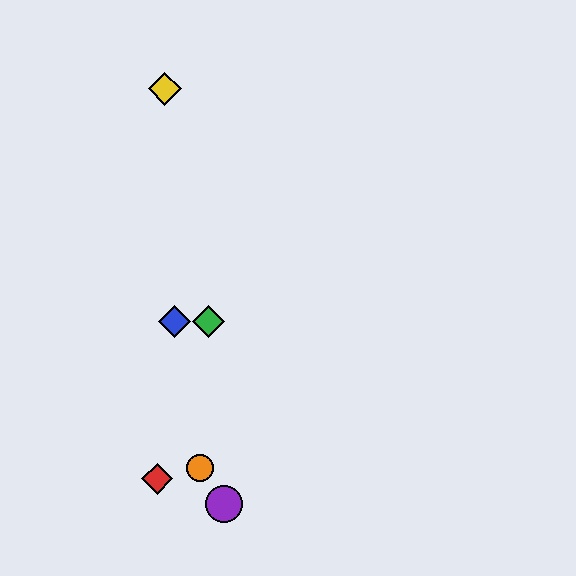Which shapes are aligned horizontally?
The blue diamond, the green diamond are aligned horizontally.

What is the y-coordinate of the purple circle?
The purple circle is at y≈504.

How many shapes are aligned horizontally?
2 shapes (the blue diamond, the green diamond) are aligned horizontally.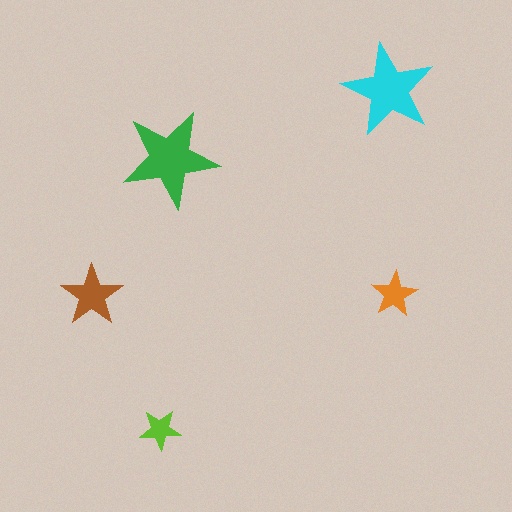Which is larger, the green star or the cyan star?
The green one.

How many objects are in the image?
There are 5 objects in the image.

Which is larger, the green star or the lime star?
The green one.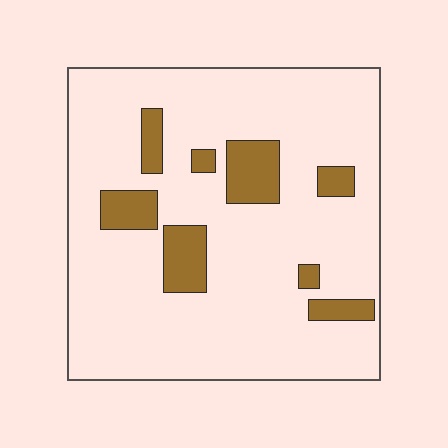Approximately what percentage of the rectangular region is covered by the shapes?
Approximately 15%.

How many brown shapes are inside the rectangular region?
8.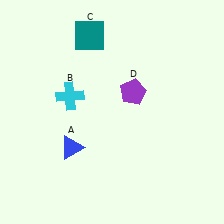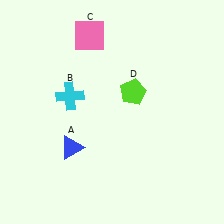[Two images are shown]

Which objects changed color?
C changed from teal to pink. D changed from purple to lime.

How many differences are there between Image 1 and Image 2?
There are 2 differences between the two images.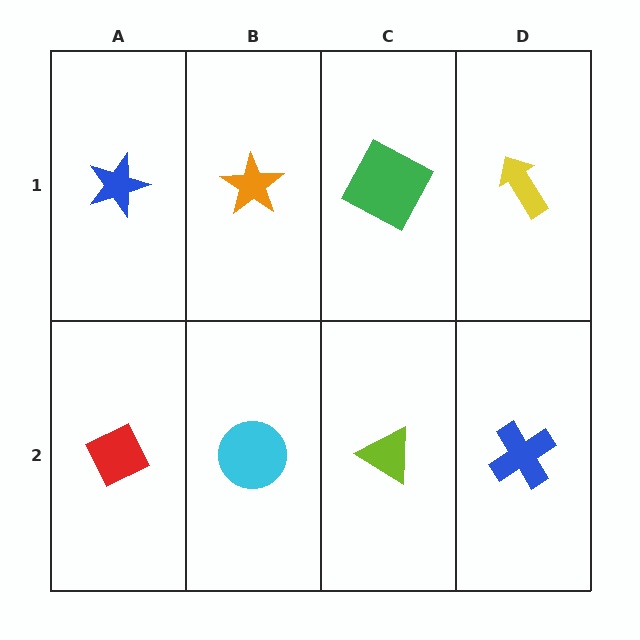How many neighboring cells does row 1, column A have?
2.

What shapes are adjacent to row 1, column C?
A lime triangle (row 2, column C), an orange star (row 1, column B), a yellow arrow (row 1, column D).